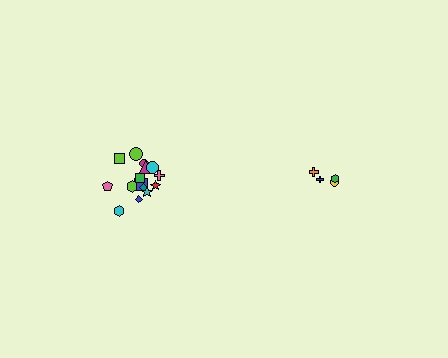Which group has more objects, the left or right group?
The left group.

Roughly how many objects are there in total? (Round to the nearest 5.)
Roughly 20 objects in total.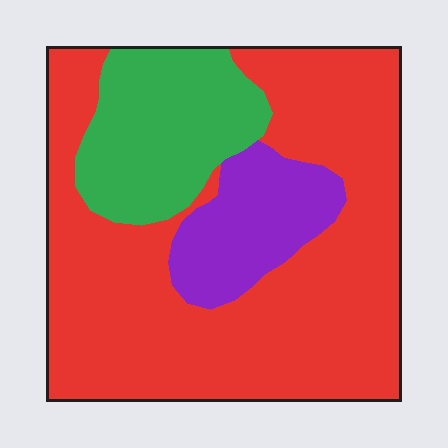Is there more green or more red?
Red.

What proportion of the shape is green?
Green takes up about one fifth (1/5) of the shape.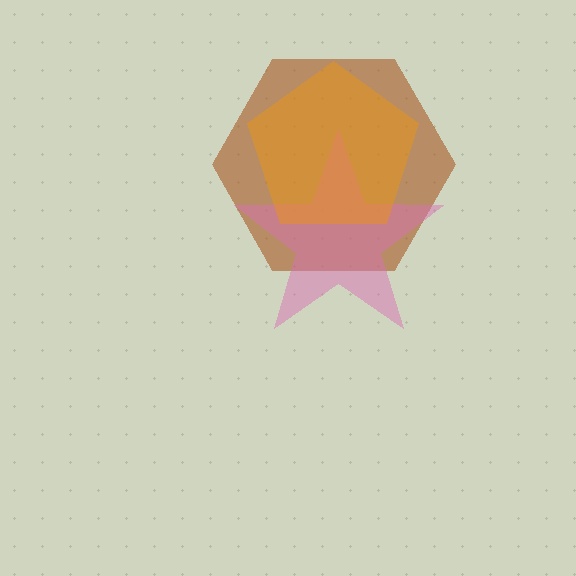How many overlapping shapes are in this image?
There are 3 overlapping shapes in the image.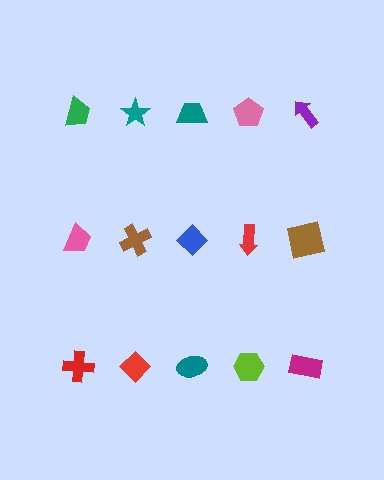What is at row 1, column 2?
A teal star.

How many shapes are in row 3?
5 shapes.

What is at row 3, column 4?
A lime hexagon.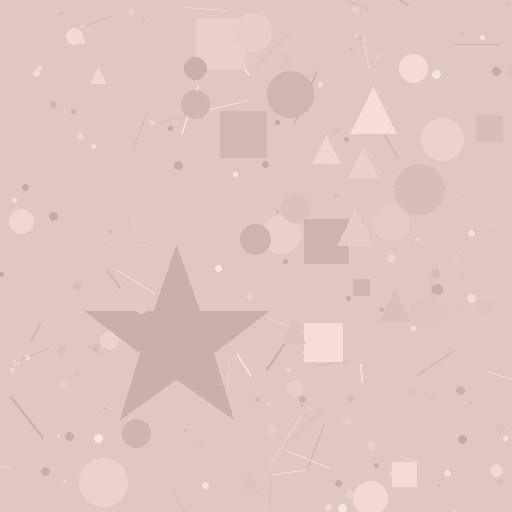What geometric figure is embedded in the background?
A star is embedded in the background.